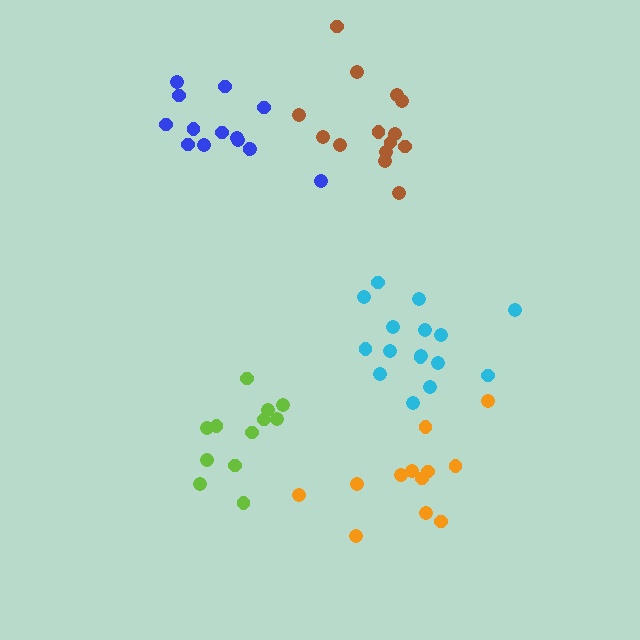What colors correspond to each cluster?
The clusters are colored: lime, orange, blue, cyan, brown.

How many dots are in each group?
Group 1: 12 dots, Group 2: 12 dots, Group 3: 14 dots, Group 4: 16 dots, Group 5: 14 dots (68 total).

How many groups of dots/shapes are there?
There are 5 groups.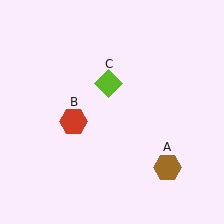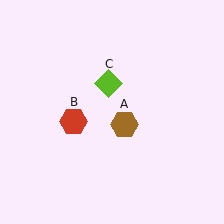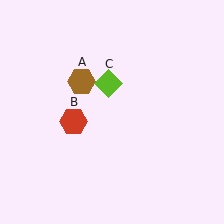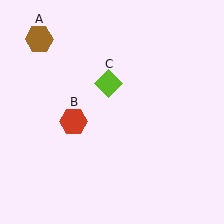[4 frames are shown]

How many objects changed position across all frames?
1 object changed position: brown hexagon (object A).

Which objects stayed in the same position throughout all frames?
Red hexagon (object B) and lime diamond (object C) remained stationary.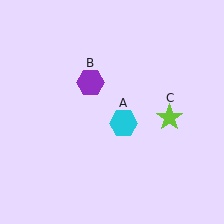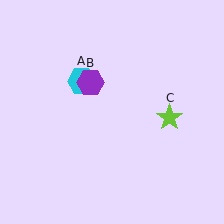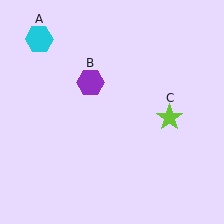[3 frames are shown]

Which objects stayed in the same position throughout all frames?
Purple hexagon (object B) and lime star (object C) remained stationary.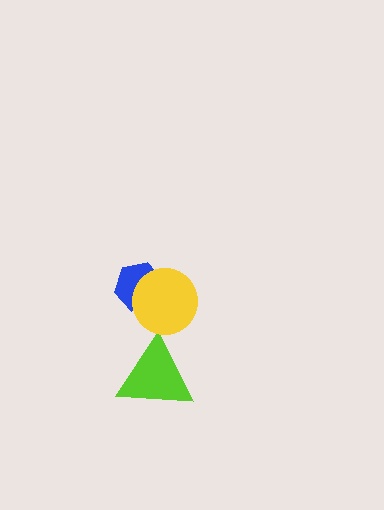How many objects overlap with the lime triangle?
0 objects overlap with the lime triangle.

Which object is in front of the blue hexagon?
The yellow circle is in front of the blue hexagon.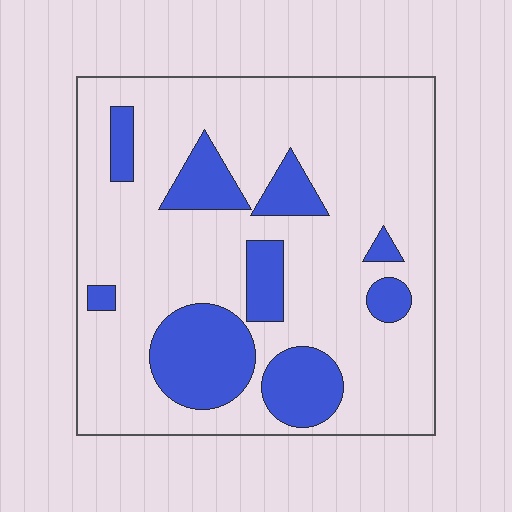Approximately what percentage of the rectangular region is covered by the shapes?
Approximately 20%.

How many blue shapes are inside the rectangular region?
9.